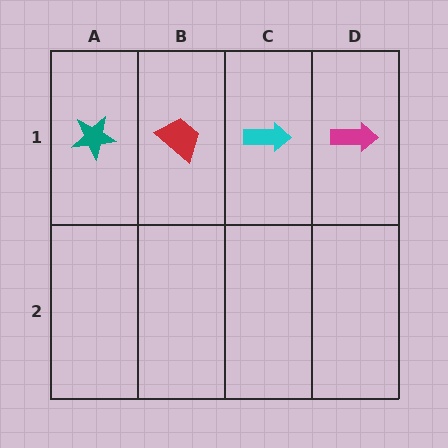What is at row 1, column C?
A cyan arrow.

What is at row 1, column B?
A red trapezoid.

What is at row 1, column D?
A magenta arrow.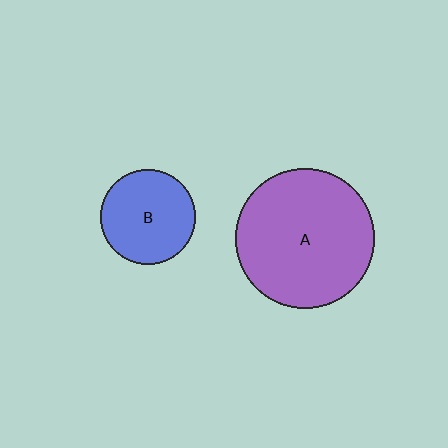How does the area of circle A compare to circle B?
Approximately 2.2 times.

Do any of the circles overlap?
No, none of the circles overlap.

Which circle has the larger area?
Circle A (purple).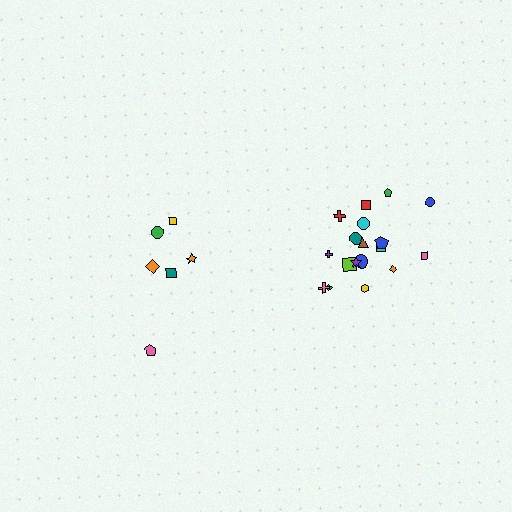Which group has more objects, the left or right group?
The right group.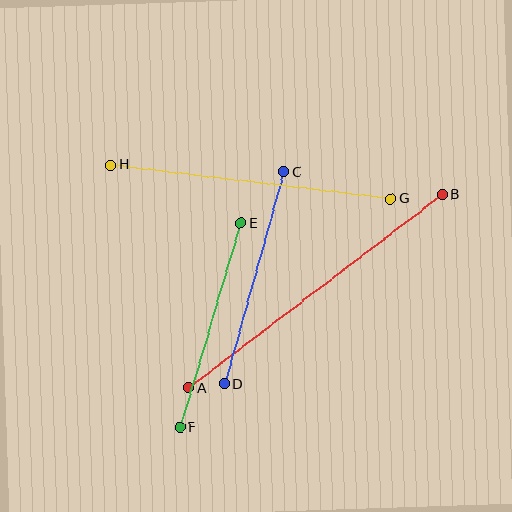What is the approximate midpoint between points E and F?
The midpoint is at approximately (210, 325) pixels.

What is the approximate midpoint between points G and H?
The midpoint is at approximately (251, 182) pixels.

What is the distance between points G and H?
The distance is approximately 282 pixels.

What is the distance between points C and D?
The distance is approximately 220 pixels.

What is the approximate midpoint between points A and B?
The midpoint is at approximately (316, 291) pixels.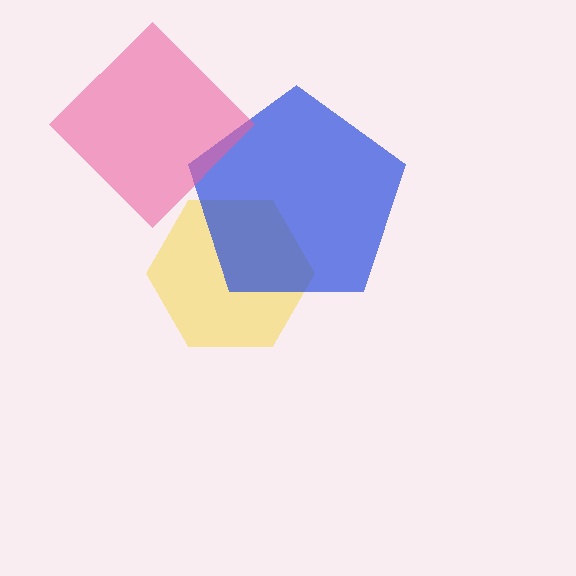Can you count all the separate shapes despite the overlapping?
Yes, there are 3 separate shapes.